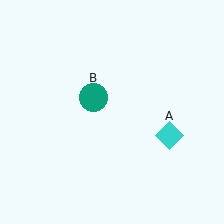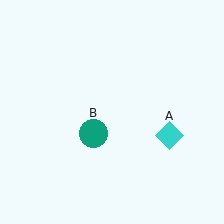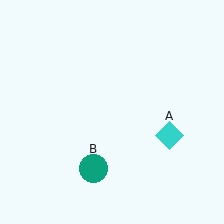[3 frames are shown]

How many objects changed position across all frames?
1 object changed position: teal circle (object B).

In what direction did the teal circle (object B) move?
The teal circle (object B) moved down.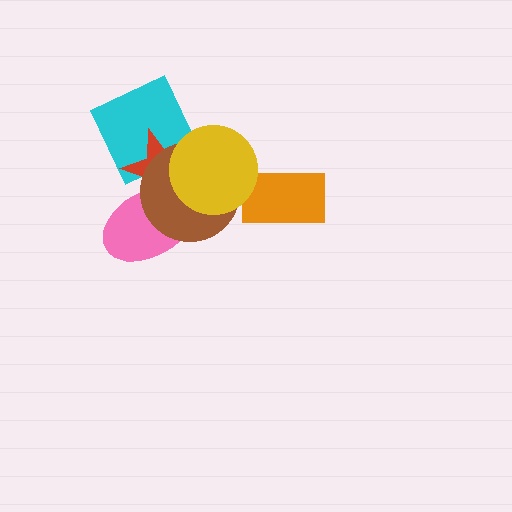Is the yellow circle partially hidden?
No, no other shape covers it.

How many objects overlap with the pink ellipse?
3 objects overlap with the pink ellipse.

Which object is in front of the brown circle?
The yellow circle is in front of the brown circle.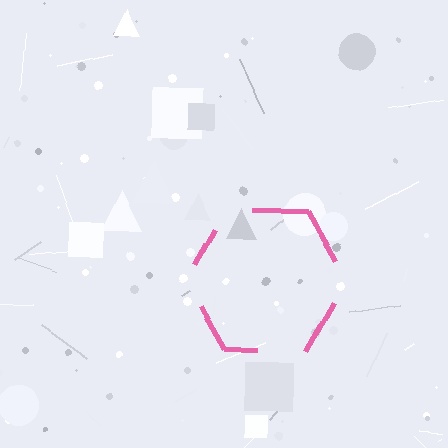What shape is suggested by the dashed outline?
The dashed outline suggests a hexagon.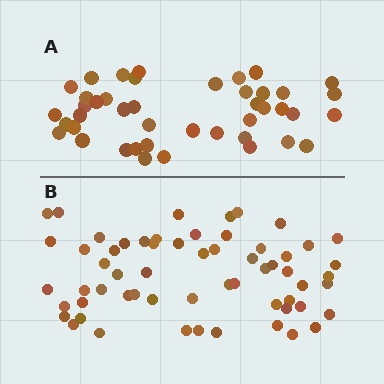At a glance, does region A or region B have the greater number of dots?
Region B (the bottom region) has more dots.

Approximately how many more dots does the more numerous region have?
Region B has approximately 15 more dots than region A.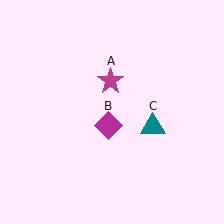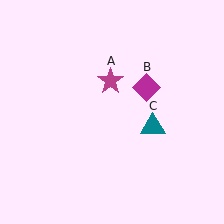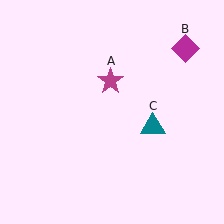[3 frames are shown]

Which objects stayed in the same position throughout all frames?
Magenta star (object A) and teal triangle (object C) remained stationary.